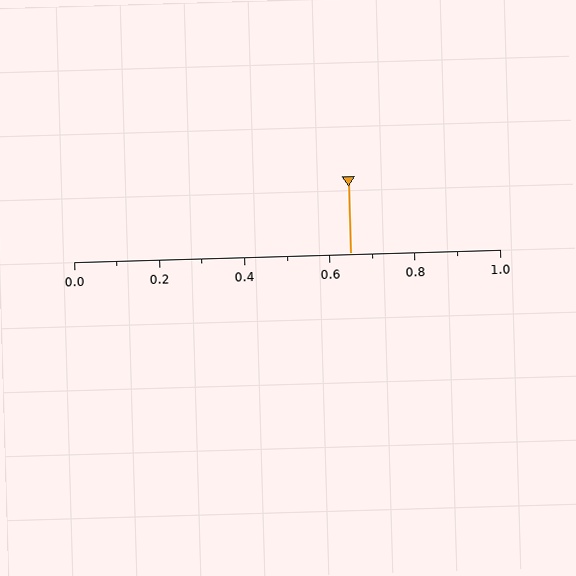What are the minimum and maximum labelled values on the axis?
The axis runs from 0.0 to 1.0.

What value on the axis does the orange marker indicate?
The marker indicates approximately 0.65.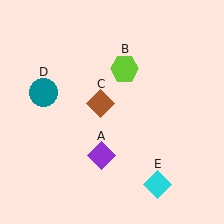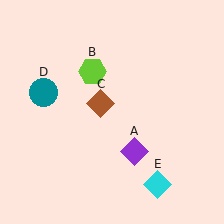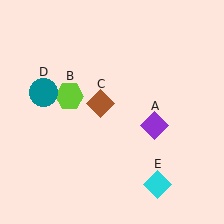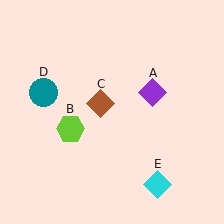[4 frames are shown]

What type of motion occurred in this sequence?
The purple diamond (object A), lime hexagon (object B) rotated counterclockwise around the center of the scene.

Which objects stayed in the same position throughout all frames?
Brown diamond (object C) and teal circle (object D) and cyan diamond (object E) remained stationary.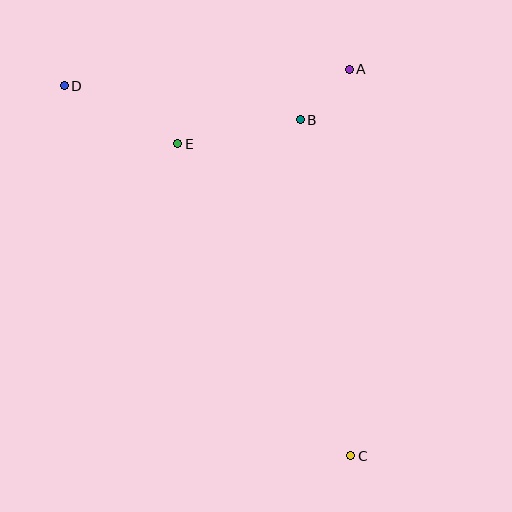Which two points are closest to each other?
Points A and B are closest to each other.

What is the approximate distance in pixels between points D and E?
The distance between D and E is approximately 128 pixels.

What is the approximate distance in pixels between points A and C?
The distance between A and C is approximately 387 pixels.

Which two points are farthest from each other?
Points C and D are farthest from each other.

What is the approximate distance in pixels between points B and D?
The distance between B and D is approximately 239 pixels.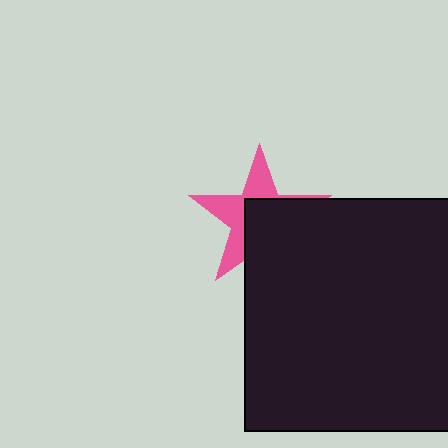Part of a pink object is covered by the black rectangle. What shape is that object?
It is a star.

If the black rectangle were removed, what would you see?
You would see the complete pink star.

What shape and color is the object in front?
The object in front is a black rectangle.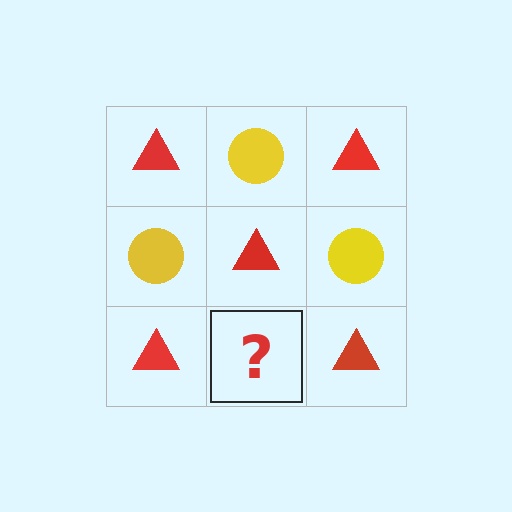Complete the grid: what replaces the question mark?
The question mark should be replaced with a yellow circle.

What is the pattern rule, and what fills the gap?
The rule is that it alternates red triangle and yellow circle in a checkerboard pattern. The gap should be filled with a yellow circle.